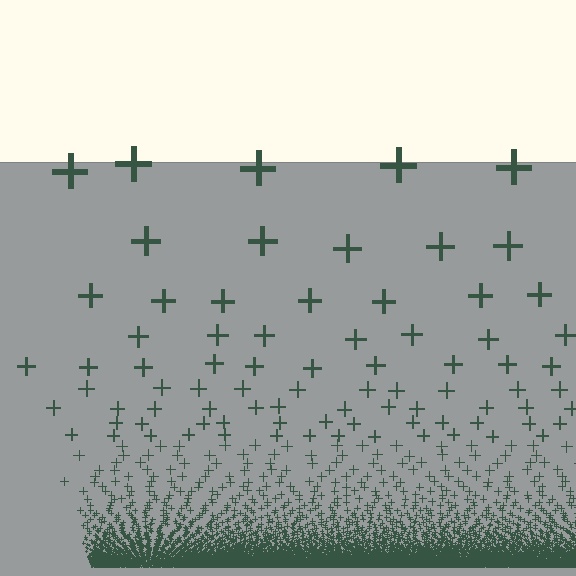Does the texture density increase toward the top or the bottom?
Density increases toward the bottom.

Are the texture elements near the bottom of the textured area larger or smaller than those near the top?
Smaller. The gradient is inverted — elements near the bottom are smaller and denser.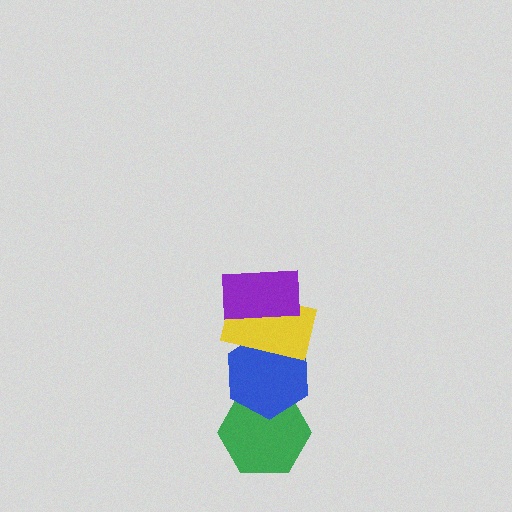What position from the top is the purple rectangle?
The purple rectangle is 1st from the top.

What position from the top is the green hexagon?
The green hexagon is 4th from the top.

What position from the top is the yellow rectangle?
The yellow rectangle is 2nd from the top.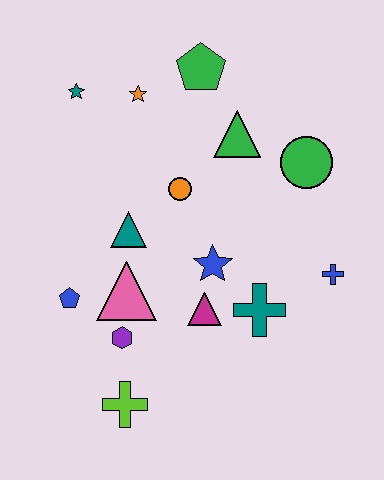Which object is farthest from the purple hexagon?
The green pentagon is farthest from the purple hexagon.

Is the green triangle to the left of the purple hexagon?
No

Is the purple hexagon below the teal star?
Yes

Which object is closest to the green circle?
The green triangle is closest to the green circle.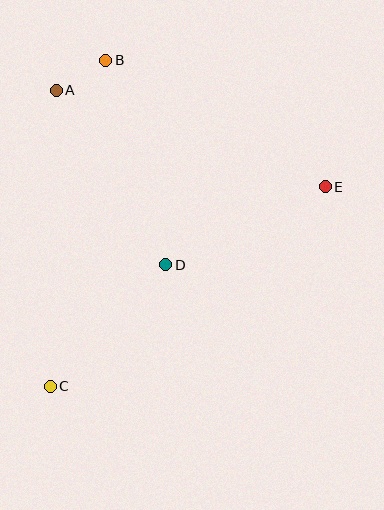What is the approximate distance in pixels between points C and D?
The distance between C and D is approximately 168 pixels.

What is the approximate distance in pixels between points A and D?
The distance between A and D is approximately 206 pixels.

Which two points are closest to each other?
Points A and B are closest to each other.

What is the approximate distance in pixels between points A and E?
The distance between A and E is approximately 286 pixels.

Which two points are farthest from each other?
Points C and E are farthest from each other.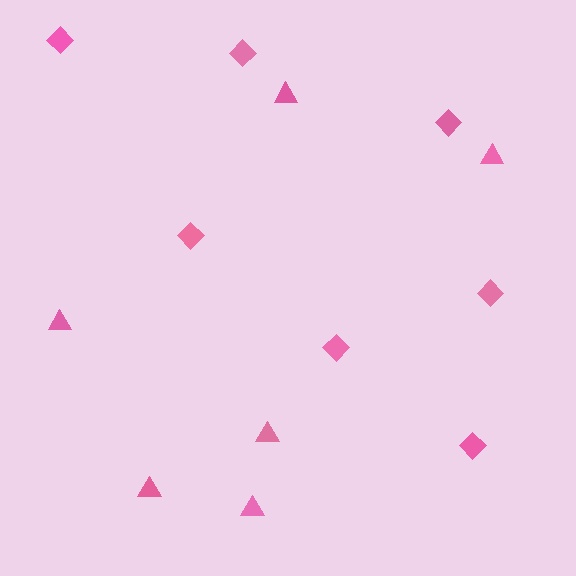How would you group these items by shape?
There are 2 groups: one group of diamonds (7) and one group of triangles (6).